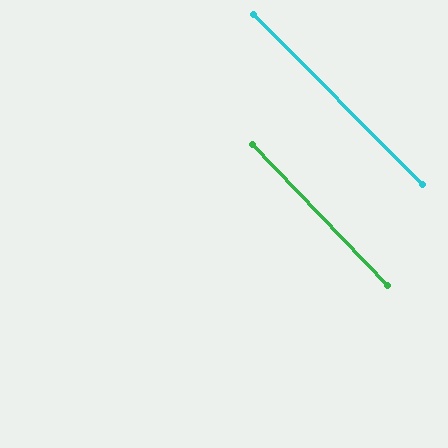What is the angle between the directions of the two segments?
Approximately 1 degree.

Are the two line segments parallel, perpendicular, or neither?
Parallel — their directions differ by only 1.0°.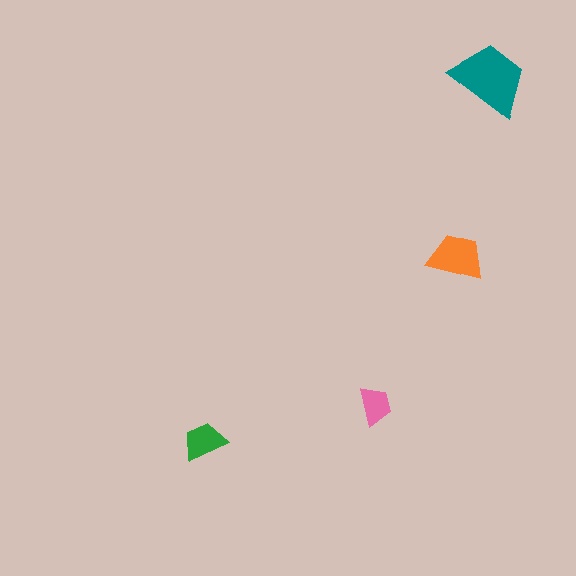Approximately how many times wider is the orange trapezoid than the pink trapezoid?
About 1.5 times wider.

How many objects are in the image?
There are 4 objects in the image.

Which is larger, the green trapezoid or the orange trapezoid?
The orange one.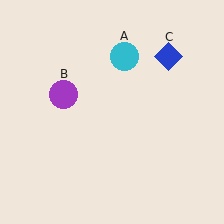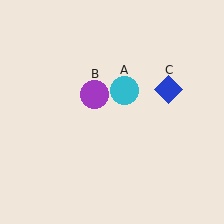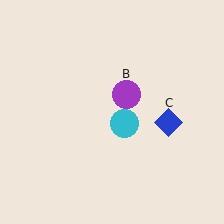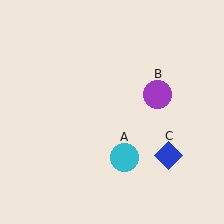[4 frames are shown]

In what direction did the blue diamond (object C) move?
The blue diamond (object C) moved down.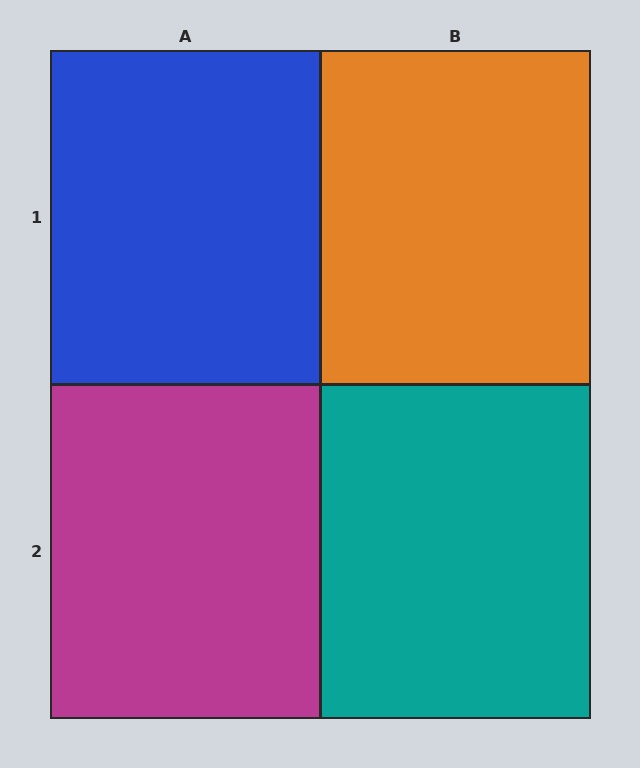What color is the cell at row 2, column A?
Magenta.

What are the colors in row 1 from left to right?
Blue, orange.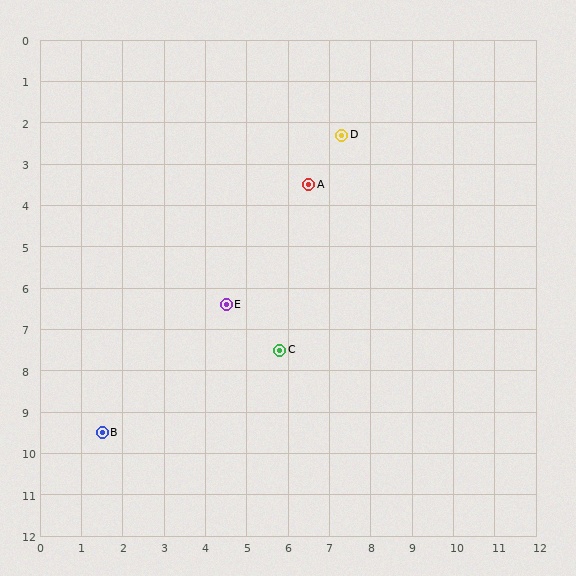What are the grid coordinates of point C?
Point C is at approximately (5.8, 7.5).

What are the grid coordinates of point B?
Point B is at approximately (1.5, 9.5).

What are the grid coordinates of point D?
Point D is at approximately (7.3, 2.3).